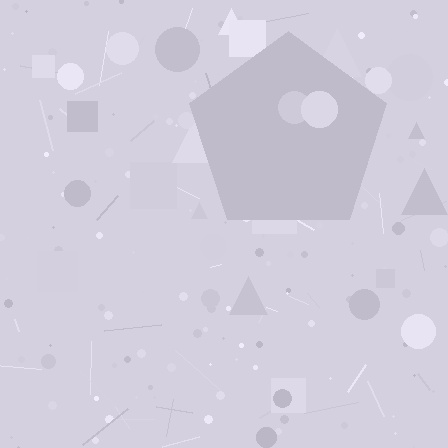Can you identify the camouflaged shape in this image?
The camouflaged shape is a pentagon.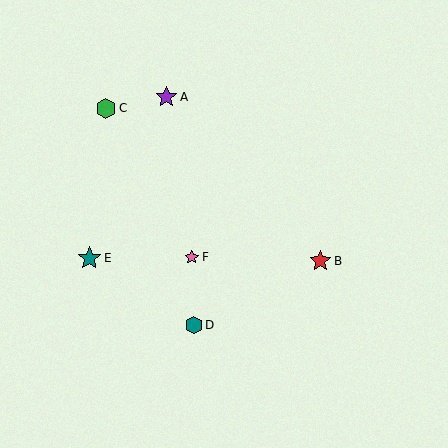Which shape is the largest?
The teal star (labeled E) is the largest.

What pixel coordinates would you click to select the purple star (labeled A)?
Click at (166, 97) to select the purple star A.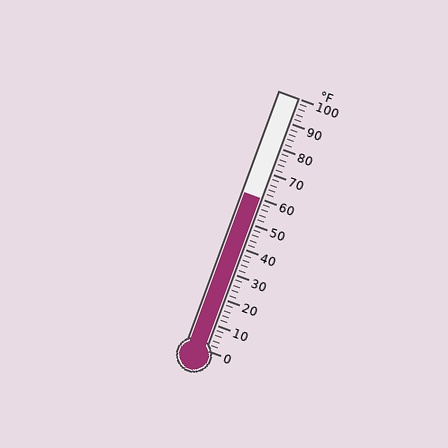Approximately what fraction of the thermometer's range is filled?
The thermometer is filled to approximately 60% of its range.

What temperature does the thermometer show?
The thermometer shows approximately 60°F.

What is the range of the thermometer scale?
The thermometer scale ranges from 0°F to 100°F.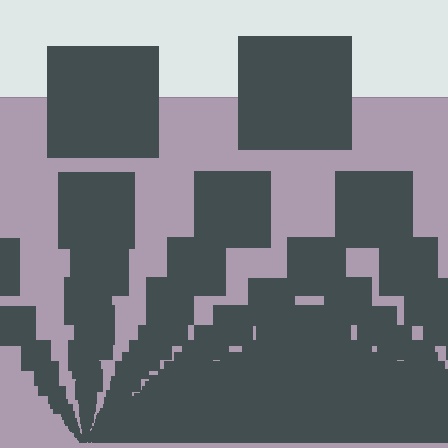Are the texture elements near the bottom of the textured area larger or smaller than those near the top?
Smaller. The gradient is inverted — elements near the bottom are smaller and denser.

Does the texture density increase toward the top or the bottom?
Density increases toward the bottom.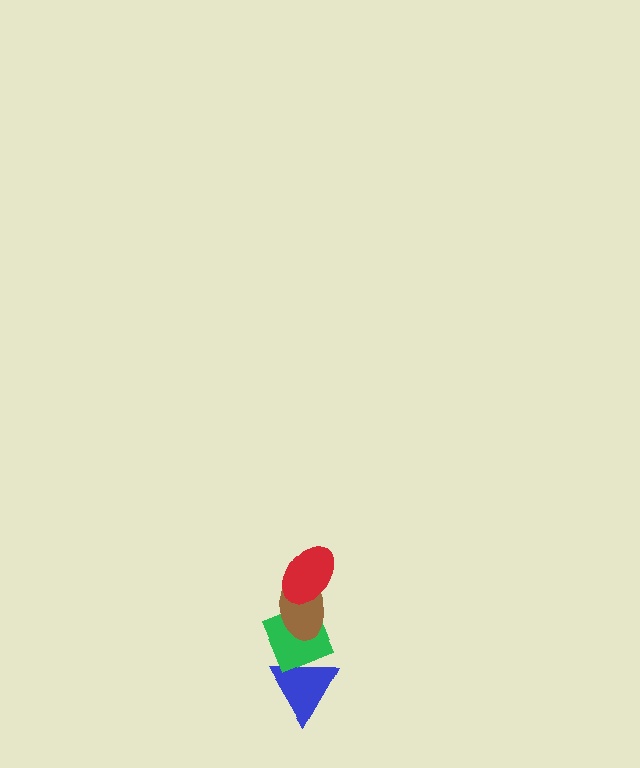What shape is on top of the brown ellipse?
The red ellipse is on top of the brown ellipse.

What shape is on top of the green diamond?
The brown ellipse is on top of the green diamond.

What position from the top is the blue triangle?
The blue triangle is 4th from the top.